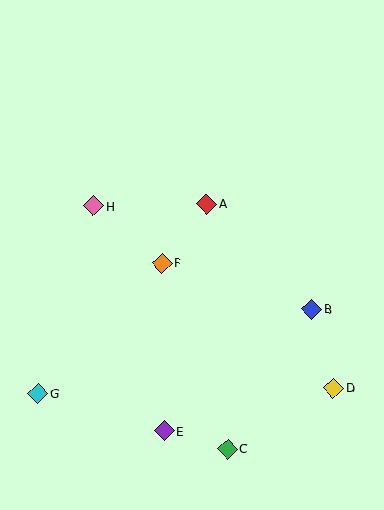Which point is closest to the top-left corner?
Point H is closest to the top-left corner.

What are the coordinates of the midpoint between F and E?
The midpoint between F and E is at (163, 347).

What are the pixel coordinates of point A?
Point A is at (207, 204).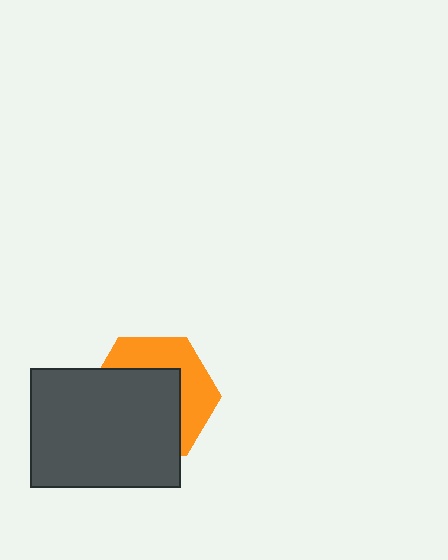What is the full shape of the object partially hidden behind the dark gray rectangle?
The partially hidden object is an orange hexagon.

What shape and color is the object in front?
The object in front is a dark gray rectangle.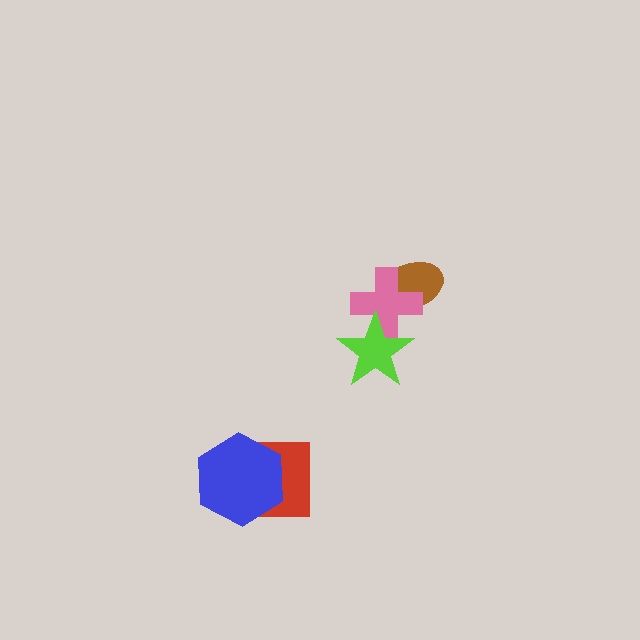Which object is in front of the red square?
The blue hexagon is in front of the red square.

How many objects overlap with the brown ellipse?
1 object overlaps with the brown ellipse.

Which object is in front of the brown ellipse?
The pink cross is in front of the brown ellipse.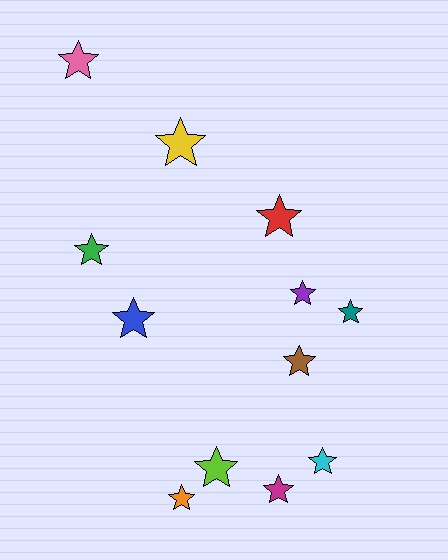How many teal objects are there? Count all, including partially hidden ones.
There is 1 teal object.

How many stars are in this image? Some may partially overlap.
There are 12 stars.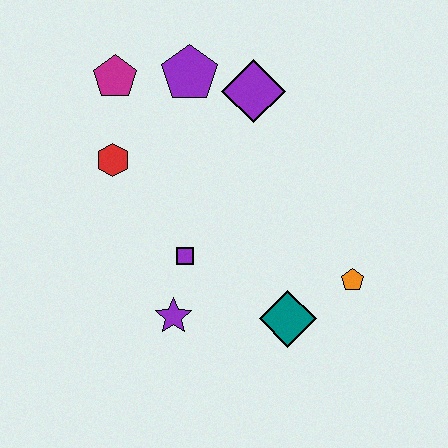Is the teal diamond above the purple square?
No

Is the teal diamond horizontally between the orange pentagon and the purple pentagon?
Yes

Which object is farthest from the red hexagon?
The orange pentagon is farthest from the red hexagon.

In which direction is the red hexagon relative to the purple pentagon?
The red hexagon is below the purple pentagon.